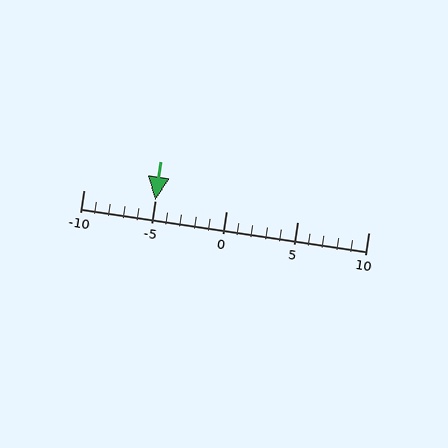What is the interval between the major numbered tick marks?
The major tick marks are spaced 5 units apart.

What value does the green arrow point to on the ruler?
The green arrow points to approximately -5.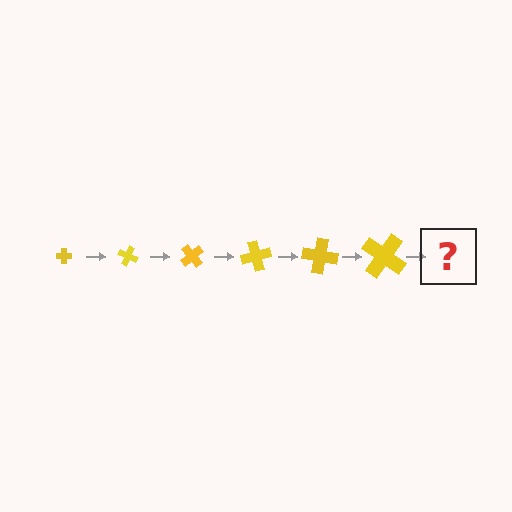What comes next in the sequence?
The next element should be a cross, larger than the previous one and rotated 150 degrees from the start.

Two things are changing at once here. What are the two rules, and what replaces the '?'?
The two rules are that the cross grows larger each step and it rotates 25 degrees each step. The '?' should be a cross, larger than the previous one and rotated 150 degrees from the start.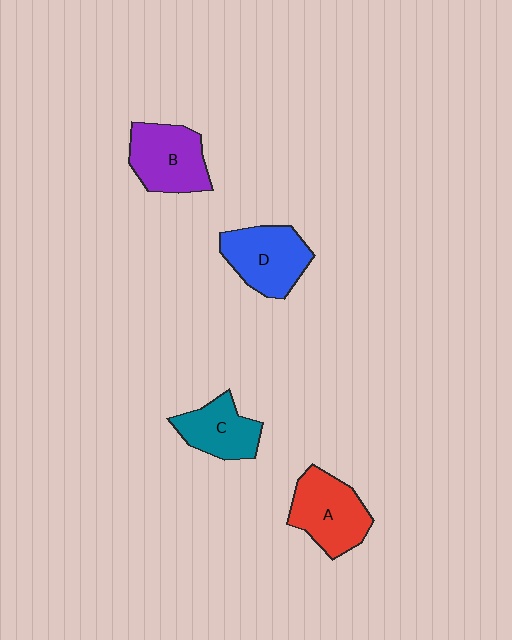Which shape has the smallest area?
Shape C (teal).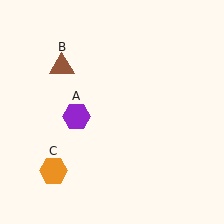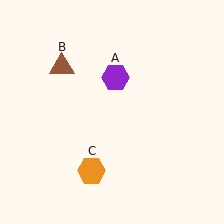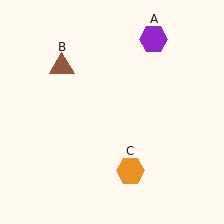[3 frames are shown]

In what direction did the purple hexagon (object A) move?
The purple hexagon (object A) moved up and to the right.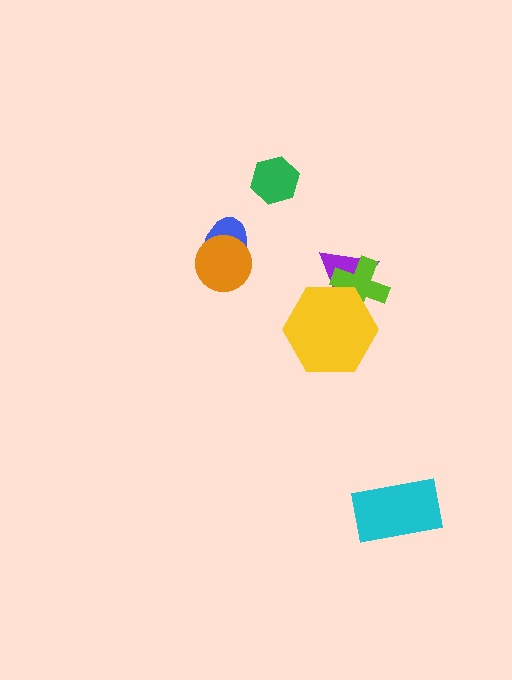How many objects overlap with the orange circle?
1 object overlaps with the orange circle.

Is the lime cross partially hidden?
Yes, it is partially covered by another shape.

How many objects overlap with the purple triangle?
2 objects overlap with the purple triangle.